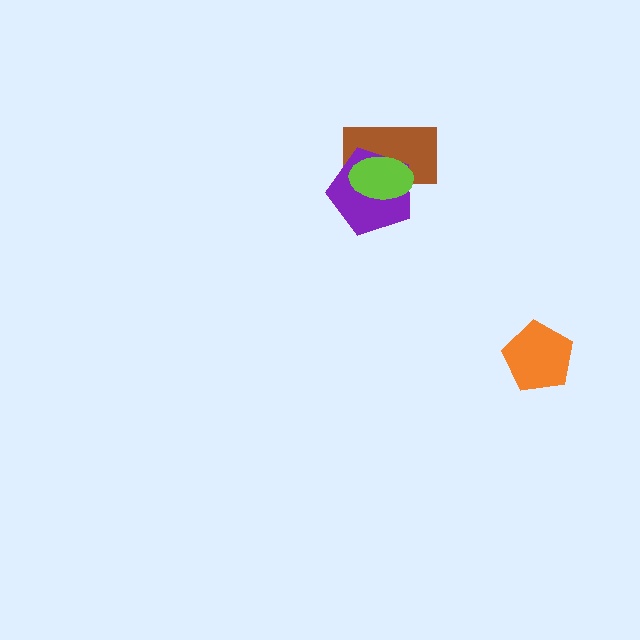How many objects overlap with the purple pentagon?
2 objects overlap with the purple pentagon.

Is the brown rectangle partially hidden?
Yes, it is partially covered by another shape.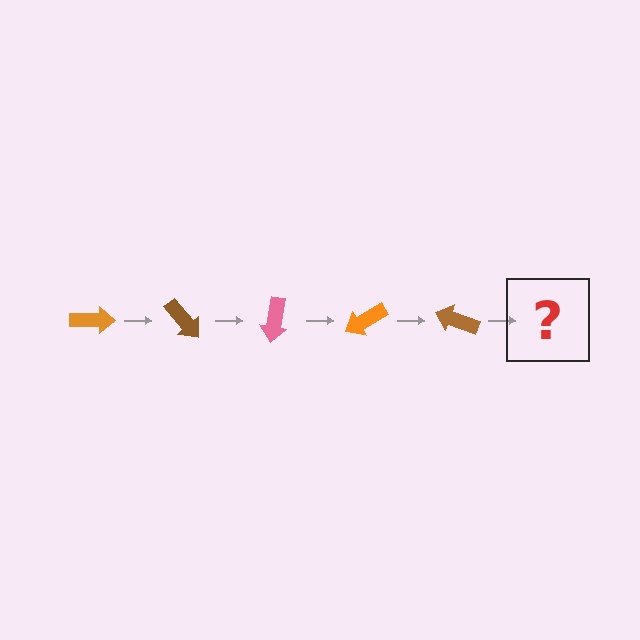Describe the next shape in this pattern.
It should be a pink arrow, rotated 250 degrees from the start.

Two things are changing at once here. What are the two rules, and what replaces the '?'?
The two rules are that it rotates 50 degrees each step and the color cycles through orange, brown, and pink. The '?' should be a pink arrow, rotated 250 degrees from the start.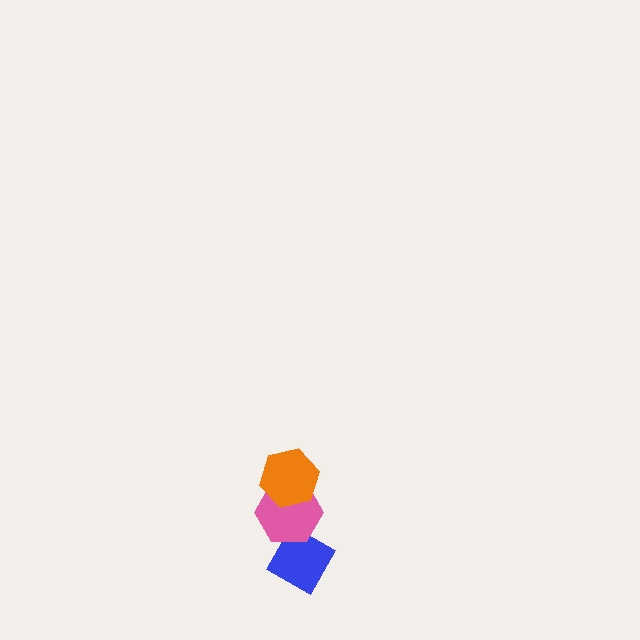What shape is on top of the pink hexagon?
The orange hexagon is on top of the pink hexagon.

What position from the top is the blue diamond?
The blue diamond is 3rd from the top.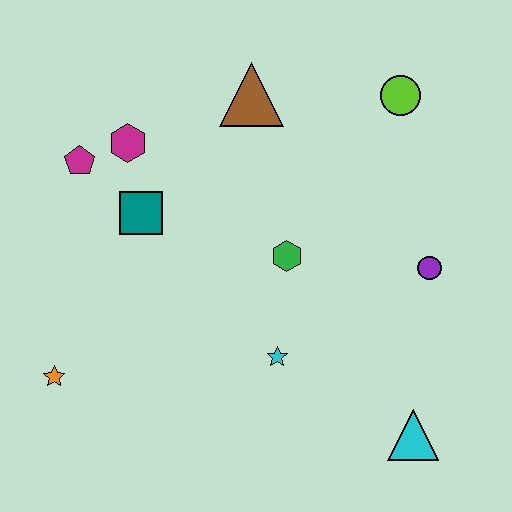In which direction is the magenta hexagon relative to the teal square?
The magenta hexagon is above the teal square.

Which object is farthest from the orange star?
The lime circle is farthest from the orange star.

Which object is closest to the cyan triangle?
The cyan star is closest to the cyan triangle.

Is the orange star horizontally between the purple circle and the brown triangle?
No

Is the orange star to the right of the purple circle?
No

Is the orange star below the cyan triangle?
No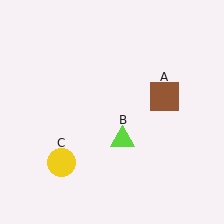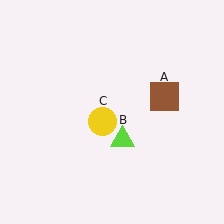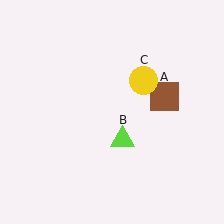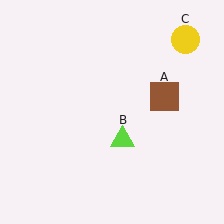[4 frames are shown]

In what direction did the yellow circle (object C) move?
The yellow circle (object C) moved up and to the right.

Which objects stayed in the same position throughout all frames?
Brown square (object A) and lime triangle (object B) remained stationary.